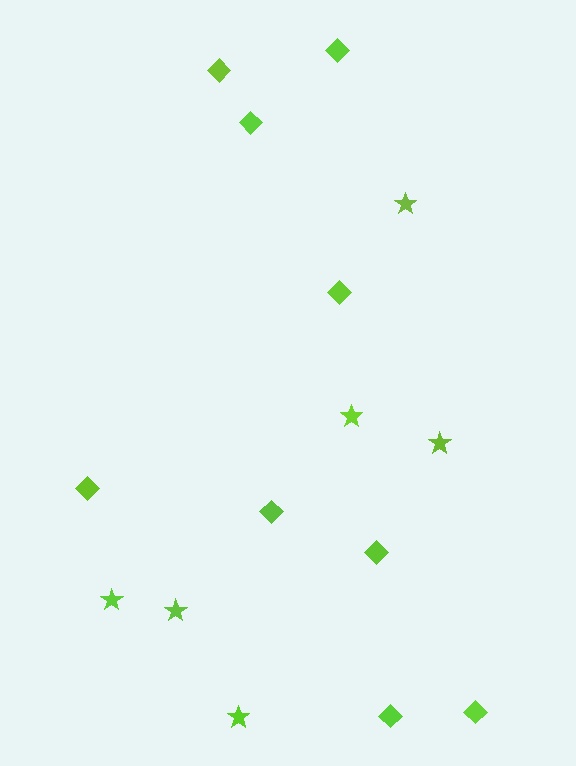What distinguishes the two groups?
There are 2 groups: one group of diamonds (9) and one group of stars (6).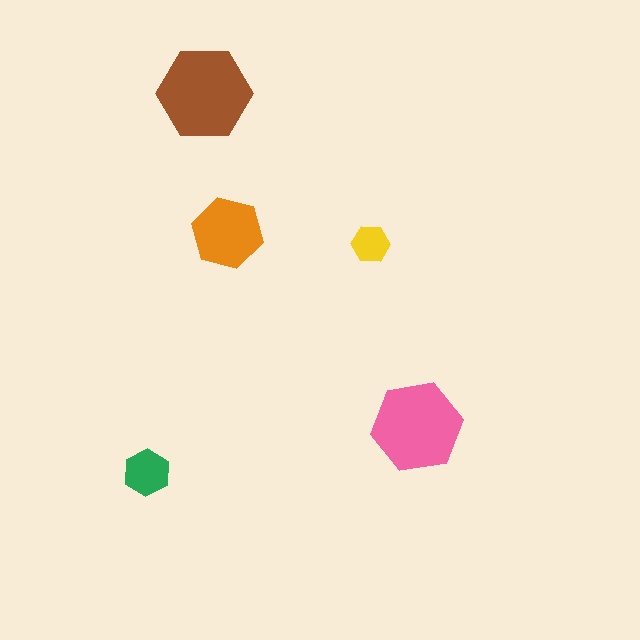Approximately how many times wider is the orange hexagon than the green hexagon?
About 1.5 times wider.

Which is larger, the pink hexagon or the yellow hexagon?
The pink one.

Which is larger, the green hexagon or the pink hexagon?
The pink one.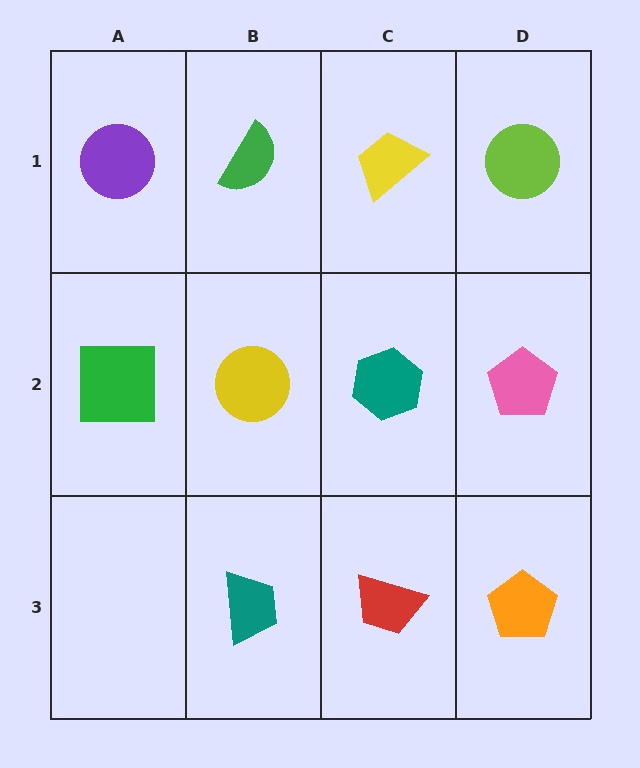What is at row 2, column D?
A pink pentagon.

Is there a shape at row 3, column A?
No, that cell is empty.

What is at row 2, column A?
A green square.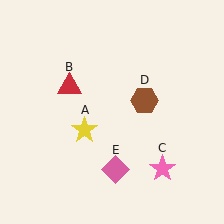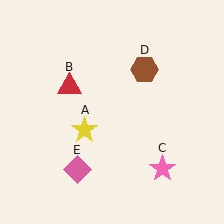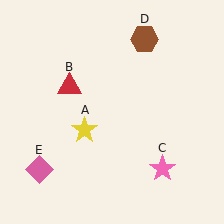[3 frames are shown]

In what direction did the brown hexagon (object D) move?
The brown hexagon (object D) moved up.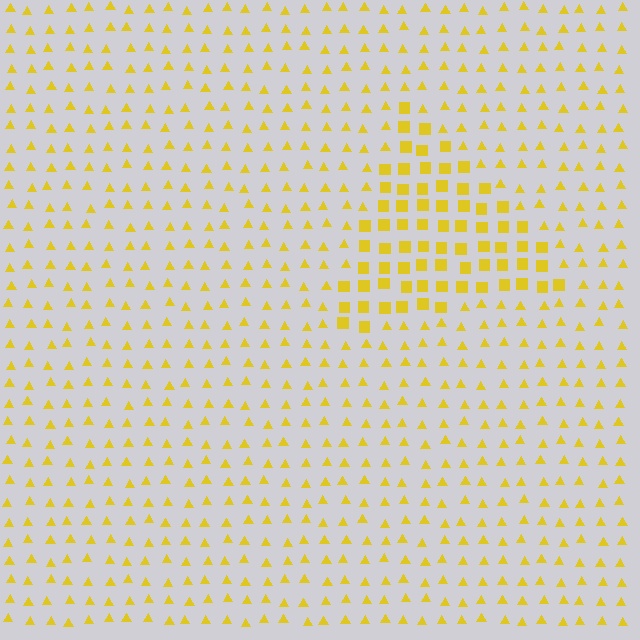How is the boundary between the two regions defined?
The boundary is defined by a change in element shape: squares inside vs. triangles outside. All elements share the same color and spacing.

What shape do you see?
I see a triangle.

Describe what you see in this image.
The image is filled with small yellow elements arranged in a uniform grid. A triangle-shaped region contains squares, while the surrounding area contains triangles. The boundary is defined purely by the change in element shape.